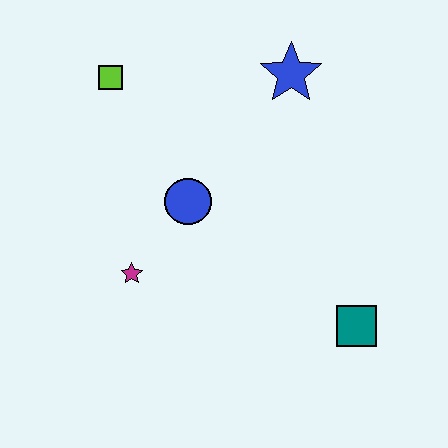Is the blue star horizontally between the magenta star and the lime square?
No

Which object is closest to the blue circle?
The magenta star is closest to the blue circle.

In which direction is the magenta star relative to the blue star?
The magenta star is below the blue star.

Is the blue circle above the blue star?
No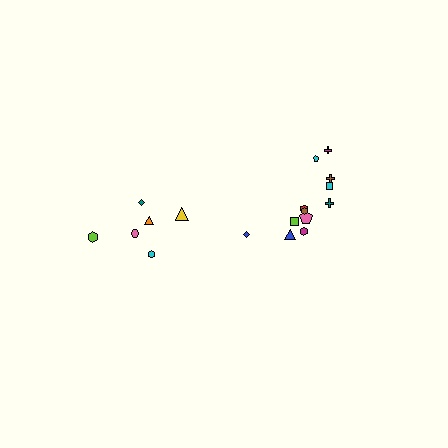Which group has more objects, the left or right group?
The right group.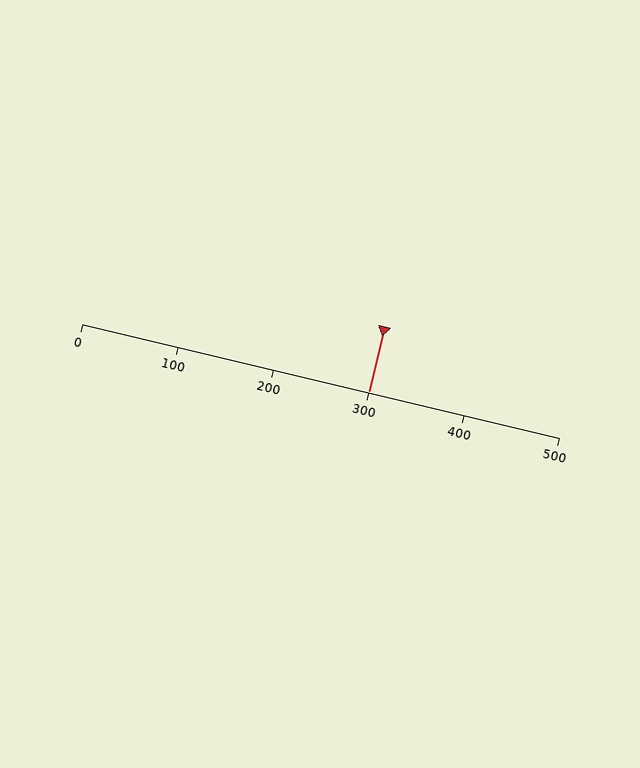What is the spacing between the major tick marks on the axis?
The major ticks are spaced 100 apart.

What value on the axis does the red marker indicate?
The marker indicates approximately 300.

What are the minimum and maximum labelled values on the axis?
The axis runs from 0 to 500.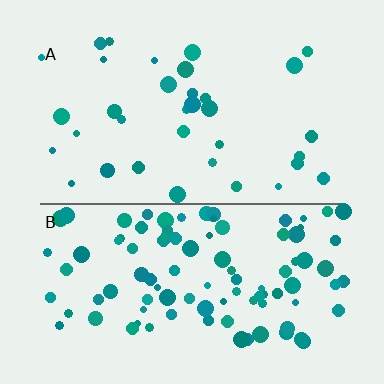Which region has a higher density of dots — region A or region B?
B (the bottom).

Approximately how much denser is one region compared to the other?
Approximately 2.9× — region B over region A.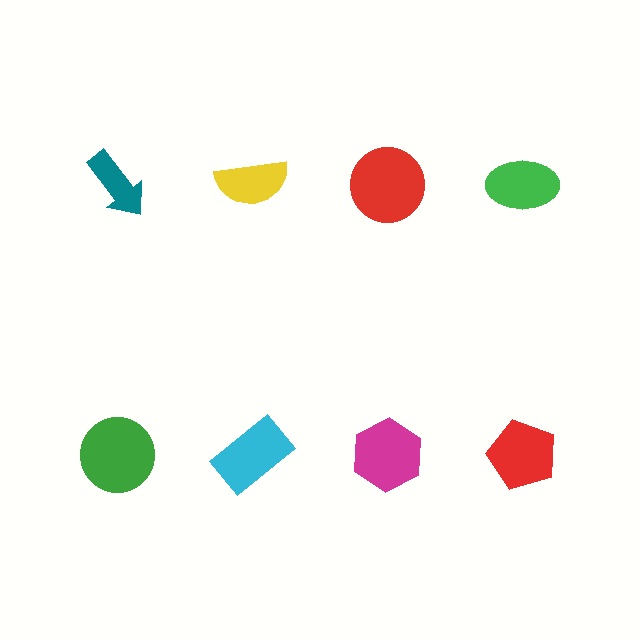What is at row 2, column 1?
A green circle.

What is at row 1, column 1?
A teal arrow.